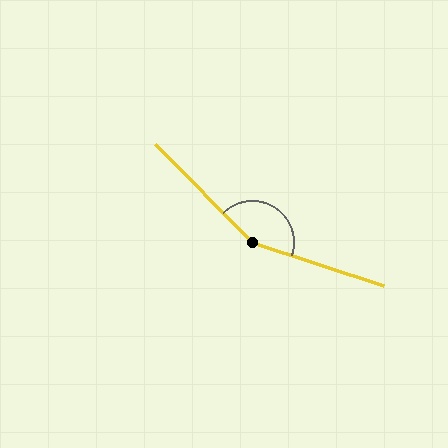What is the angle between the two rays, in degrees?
Approximately 153 degrees.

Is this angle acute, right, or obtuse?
It is obtuse.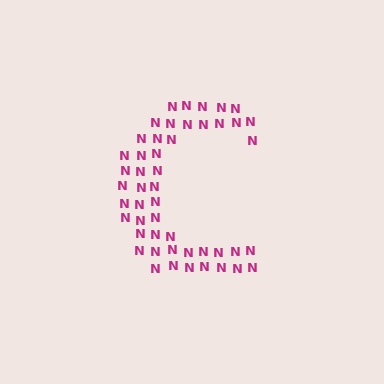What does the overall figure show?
The overall figure shows the letter C.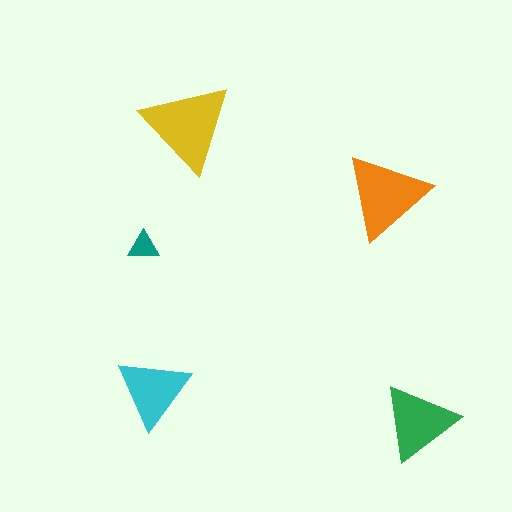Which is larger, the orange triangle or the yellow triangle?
The yellow one.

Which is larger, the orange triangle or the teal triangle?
The orange one.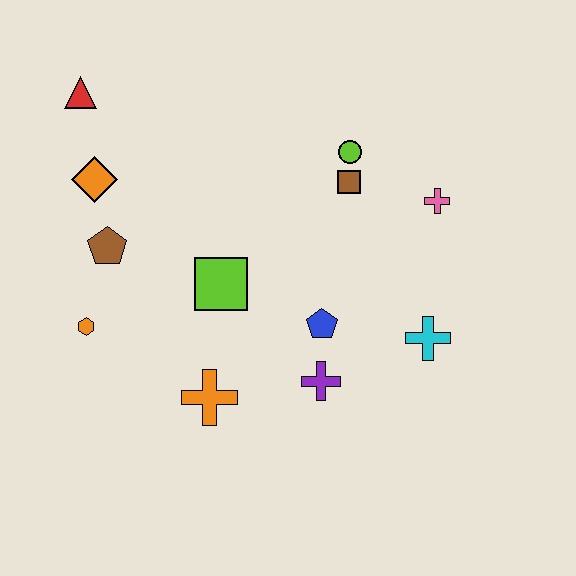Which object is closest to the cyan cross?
The blue pentagon is closest to the cyan cross.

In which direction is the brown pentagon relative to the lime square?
The brown pentagon is to the left of the lime square.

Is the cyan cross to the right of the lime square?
Yes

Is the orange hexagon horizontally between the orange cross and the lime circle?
No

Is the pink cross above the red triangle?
No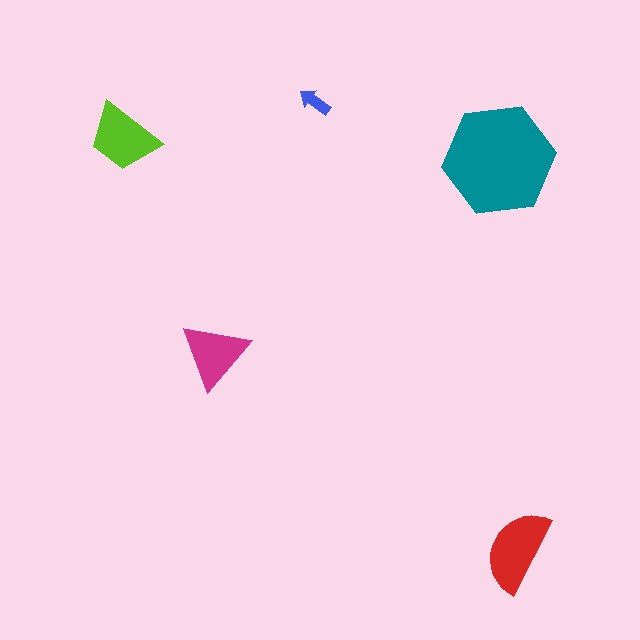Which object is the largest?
The teal hexagon.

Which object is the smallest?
The blue arrow.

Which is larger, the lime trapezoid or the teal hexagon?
The teal hexagon.